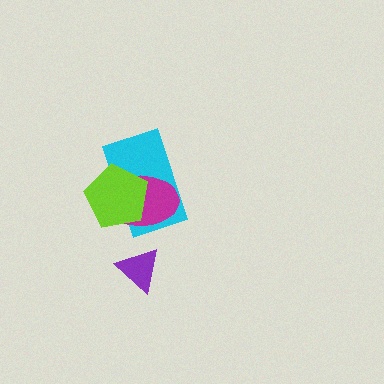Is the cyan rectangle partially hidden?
Yes, it is partially covered by another shape.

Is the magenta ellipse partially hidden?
Yes, it is partially covered by another shape.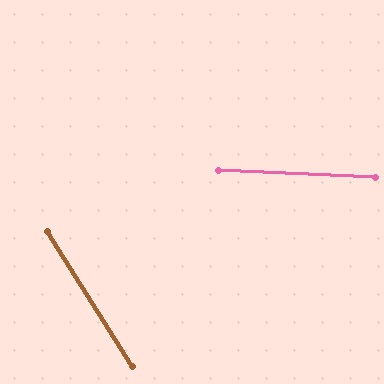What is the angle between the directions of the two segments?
Approximately 55 degrees.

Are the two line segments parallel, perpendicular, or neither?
Neither parallel nor perpendicular — they differ by about 55°.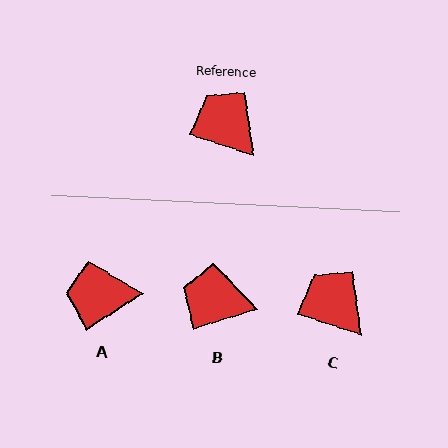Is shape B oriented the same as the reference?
No, it is off by about 35 degrees.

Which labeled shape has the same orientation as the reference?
C.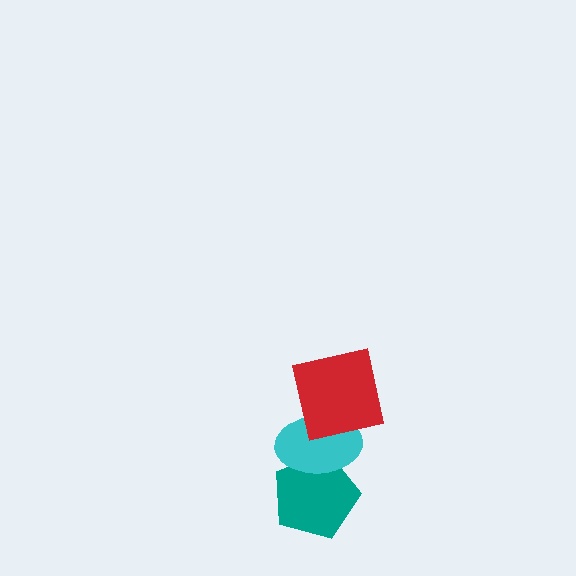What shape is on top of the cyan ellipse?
The red square is on top of the cyan ellipse.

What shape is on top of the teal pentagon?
The cyan ellipse is on top of the teal pentagon.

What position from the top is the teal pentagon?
The teal pentagon is 3rd from the top.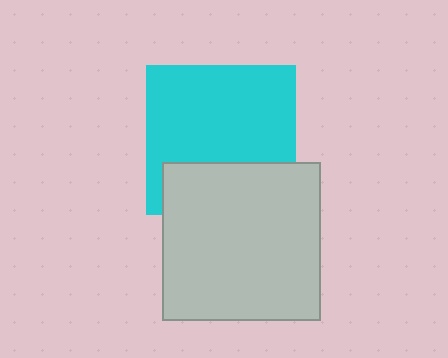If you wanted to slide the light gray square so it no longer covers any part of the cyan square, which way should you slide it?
Slide it down — that is the most direct way to separate the two shapes.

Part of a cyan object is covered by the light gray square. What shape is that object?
It is a square.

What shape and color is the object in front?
The object in front is a light gray square.